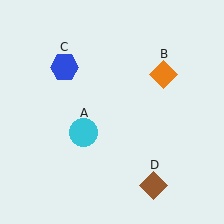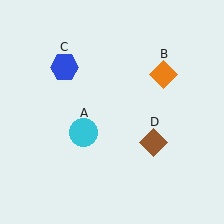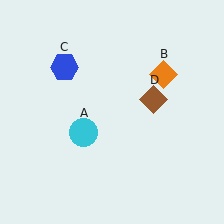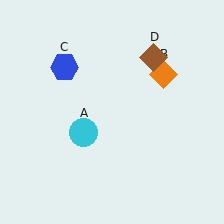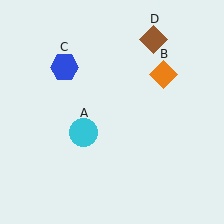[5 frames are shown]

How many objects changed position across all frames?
1 object changed position: brown diamond (object D).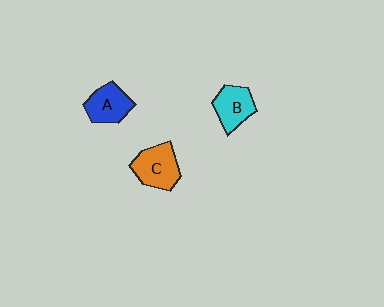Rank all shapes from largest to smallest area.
From largest to smallest: C (orange), A (blue), B (cyan).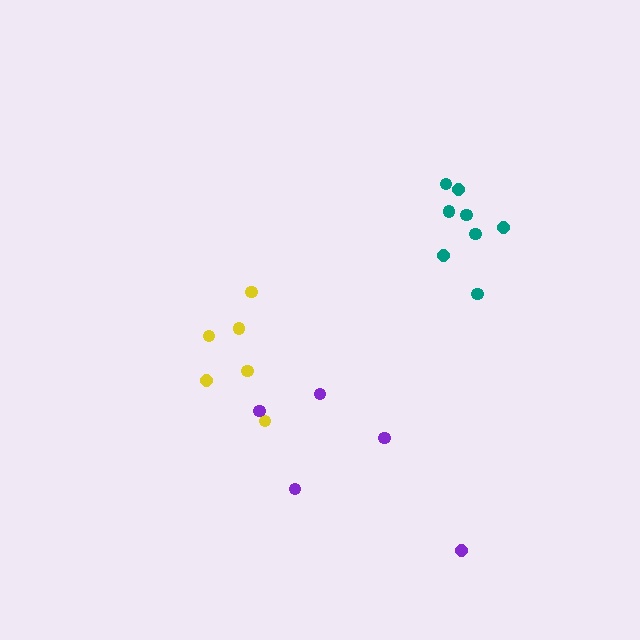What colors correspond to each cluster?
The clusters are colored: teal, yellow, purple.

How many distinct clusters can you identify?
There are 3 distinct clusters.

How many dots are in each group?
Group 1: 8 dots, Group 2: 6 dots, Group 3: 5 dots (19 total).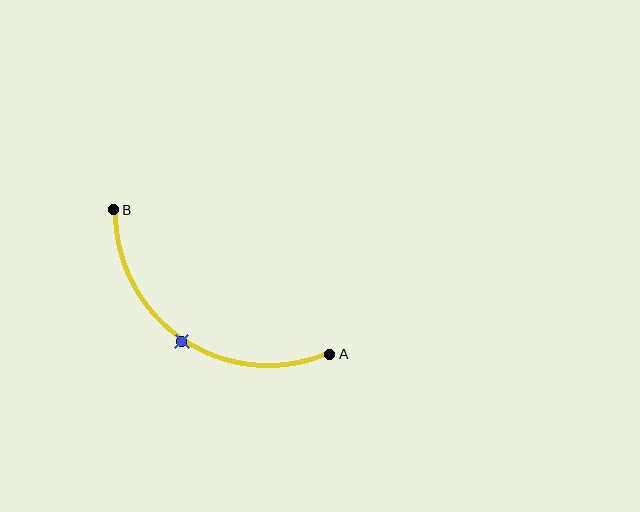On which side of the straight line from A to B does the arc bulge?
The arc bulges below and to the left of the straight line connecting A and B.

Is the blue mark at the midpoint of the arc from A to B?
Yes. The blue mark lies on the arc at equal arc-length from both A and B — it is the arc midpoint.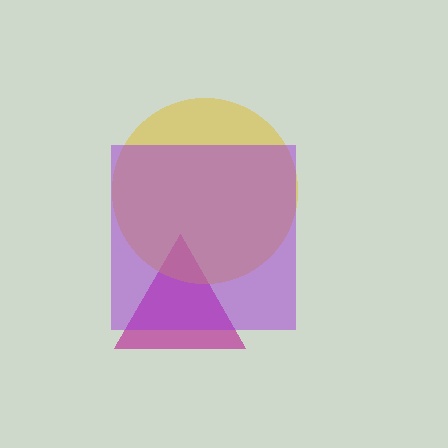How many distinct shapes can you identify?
There are 3 distinct shapes: a magenta triangle, a yellow circle, a purple square.